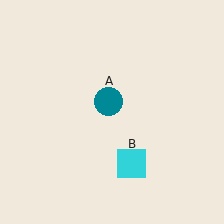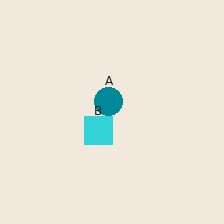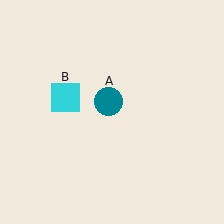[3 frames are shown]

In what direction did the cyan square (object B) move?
The cyan square (object B) moved up and to the left.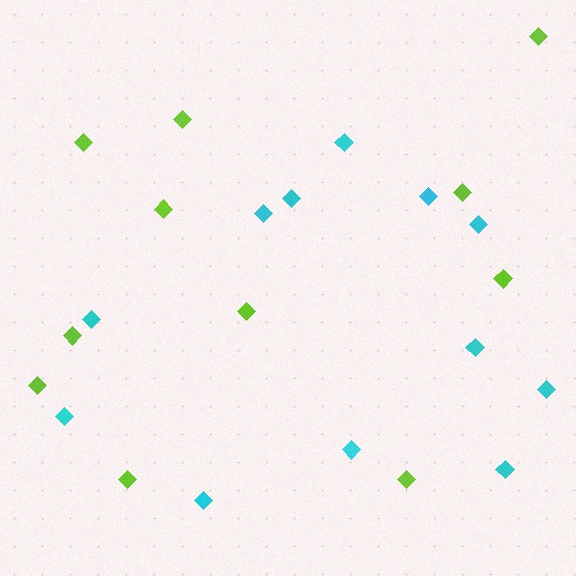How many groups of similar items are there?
There are 2 groups: one group of lime diamonds (11) and one group of cyan diamonds (12).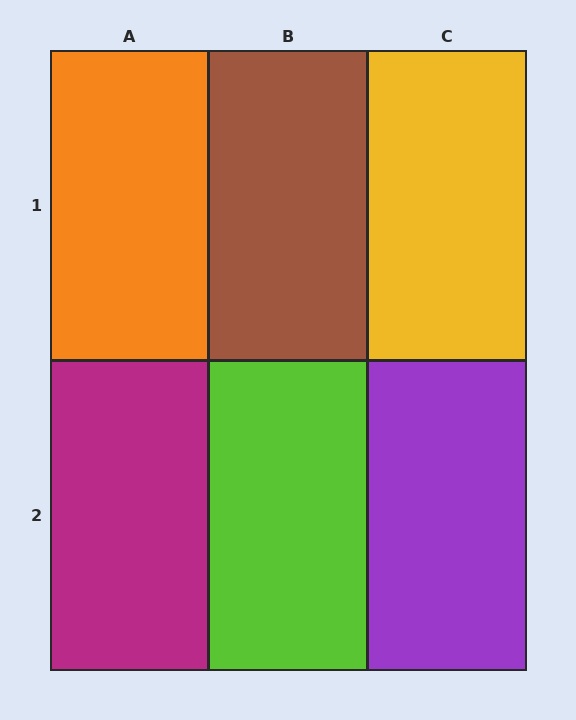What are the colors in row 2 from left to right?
Magenta, lime, purple.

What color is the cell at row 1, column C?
Yellow.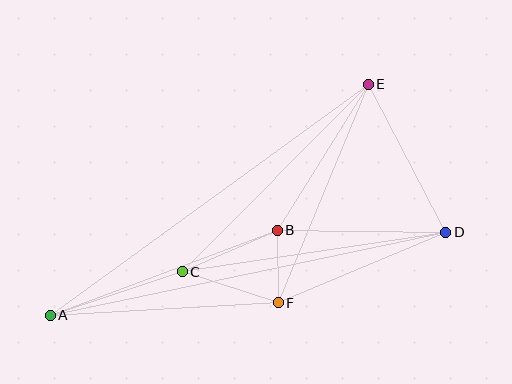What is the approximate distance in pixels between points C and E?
The distance between C and E is approximately 264 pixels.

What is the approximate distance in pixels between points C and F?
The distance between C and F is approximately 101 pixels.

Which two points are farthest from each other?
Points A and D are farthest from each other.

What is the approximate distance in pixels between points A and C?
The distance between A and C is approximately 139 pixels.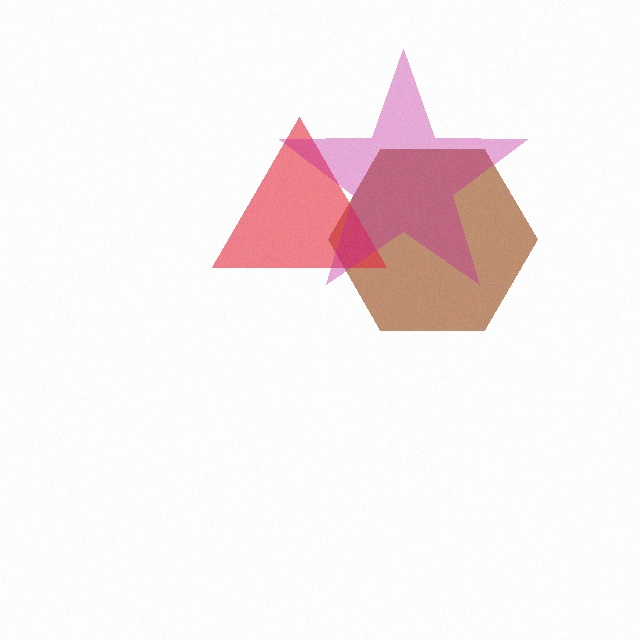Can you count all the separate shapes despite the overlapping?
Yes, there are 3 separate shapes.